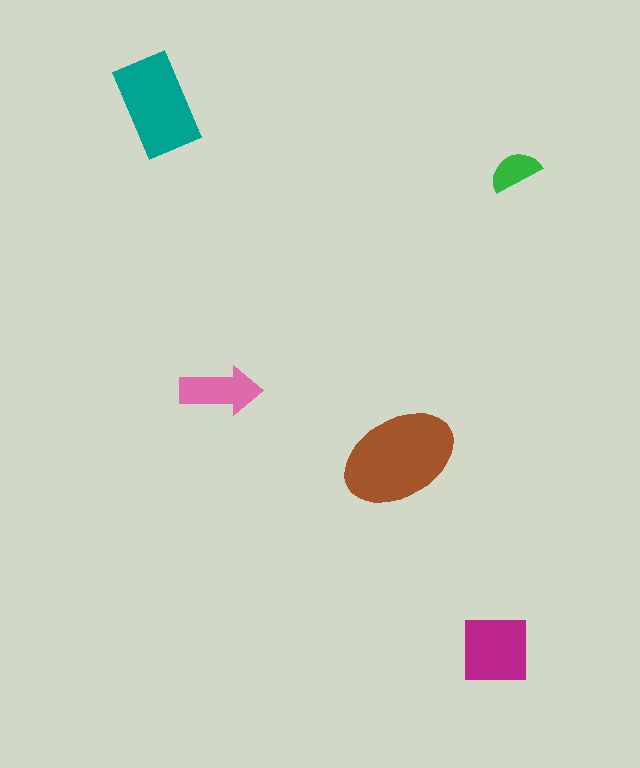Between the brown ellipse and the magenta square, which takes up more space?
The brown ellipse.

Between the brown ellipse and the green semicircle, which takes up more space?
The brown ellipse.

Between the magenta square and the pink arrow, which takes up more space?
The magenta square.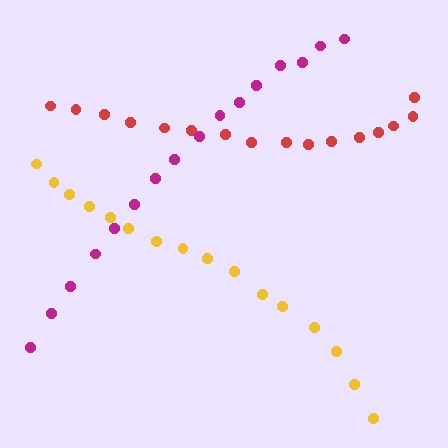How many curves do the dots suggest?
There are 3 distinct paths.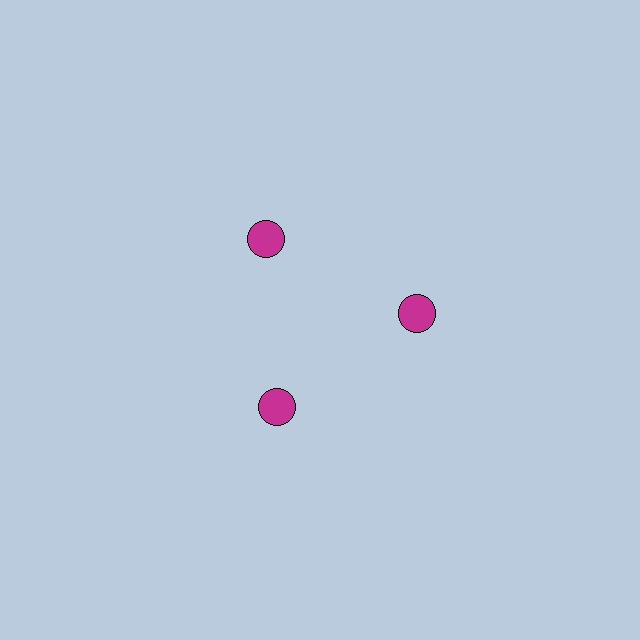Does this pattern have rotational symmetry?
Yes, this pattern has 3-fold rotational symmetry. It looks the same after rotating 120 degrees around the center.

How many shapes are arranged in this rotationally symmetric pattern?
There are 3 shapes, arranged in 3 groups of 1.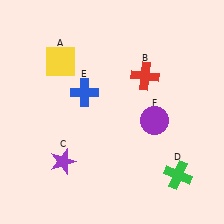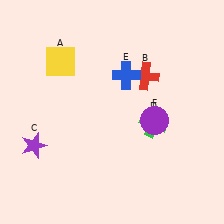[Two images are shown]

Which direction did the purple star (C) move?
The purple star (C) moved left.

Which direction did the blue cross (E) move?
The blue cross (E) moved right.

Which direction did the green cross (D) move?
The green cross (D) moved up.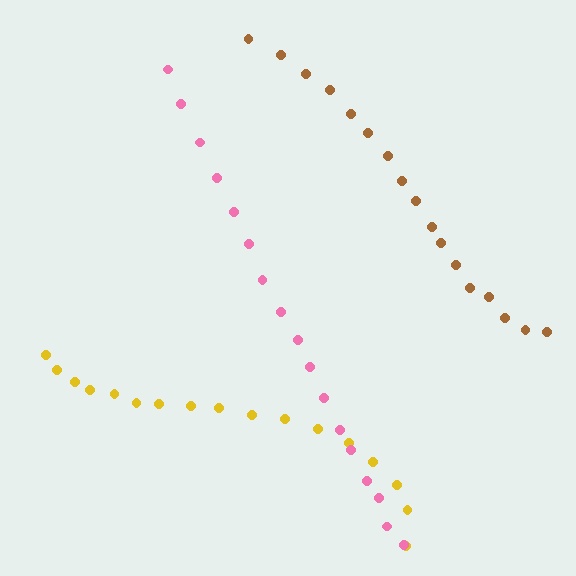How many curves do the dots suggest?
There are 3 distinct paths.